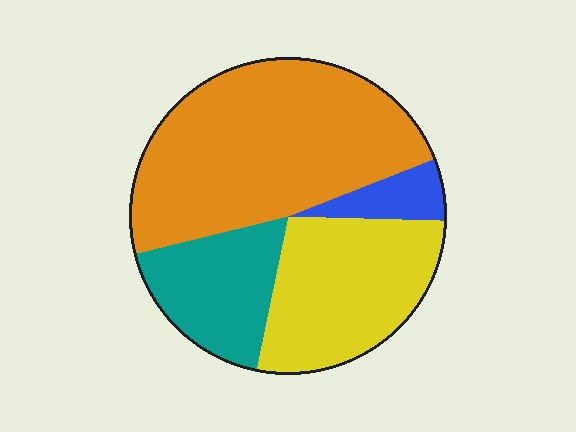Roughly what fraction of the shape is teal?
Teal covers roughly 20% of the shape.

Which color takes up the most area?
Orange, at roughly 50%.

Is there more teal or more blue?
Teal.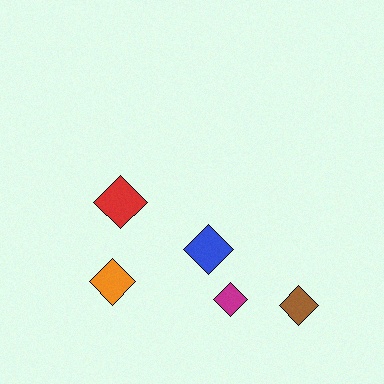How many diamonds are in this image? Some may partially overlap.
There are 5 diamonds.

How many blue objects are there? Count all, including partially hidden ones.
There is 1 blue object.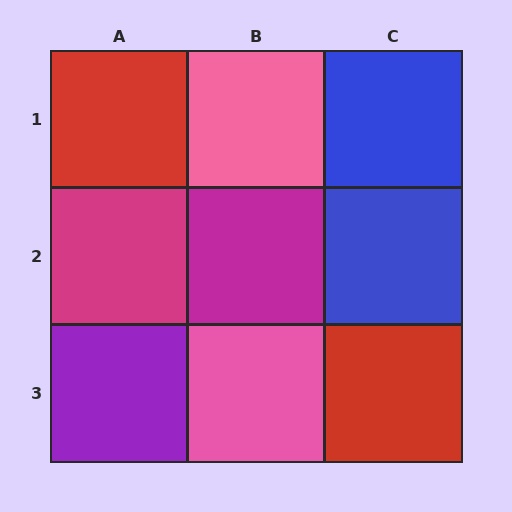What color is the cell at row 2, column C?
Blue.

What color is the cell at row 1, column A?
Red.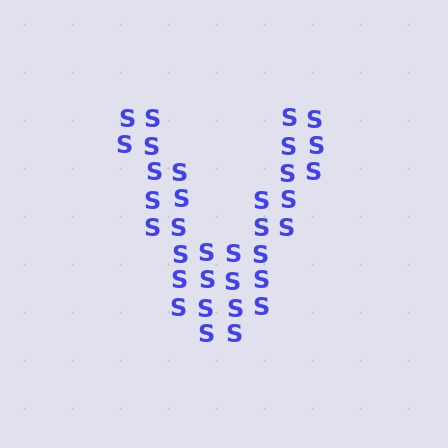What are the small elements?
The small elements are letter S's.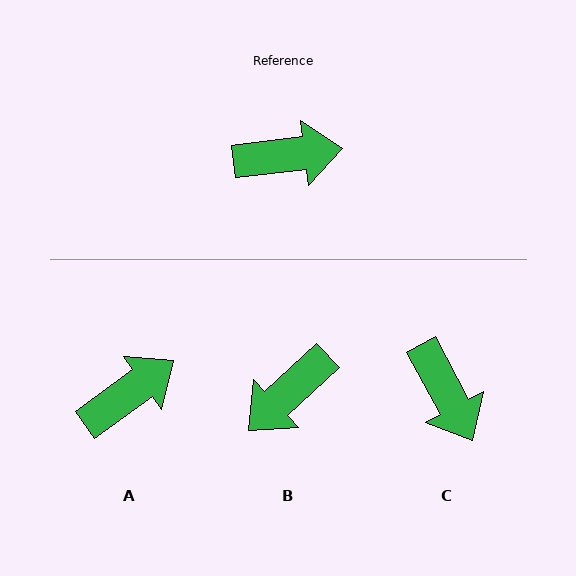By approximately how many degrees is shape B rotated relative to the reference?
Approximately 144 degrees clockwise.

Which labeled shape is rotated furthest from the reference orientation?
B, about 144 degrees away.